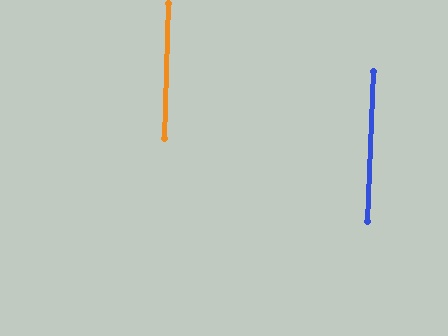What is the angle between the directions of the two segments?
Approximately 0 degrees.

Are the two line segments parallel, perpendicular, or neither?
Parallel — their directions differ by only 0.4°.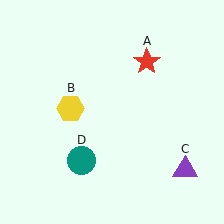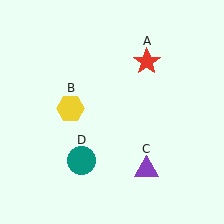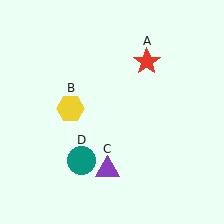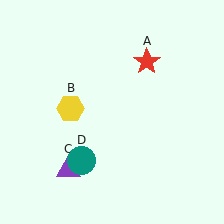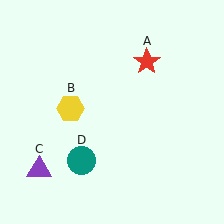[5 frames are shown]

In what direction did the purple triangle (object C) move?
The purple triangle (object C) moved left.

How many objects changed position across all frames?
1 object changed position: purple triangle (object C).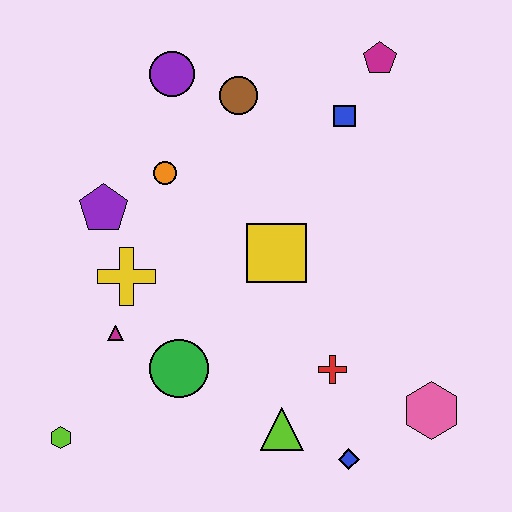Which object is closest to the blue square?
The magenta pentagon is closest to the blue square.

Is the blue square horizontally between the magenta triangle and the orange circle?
No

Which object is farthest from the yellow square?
The lime hexagon is farthest from the yellow square.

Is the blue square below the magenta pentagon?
Yes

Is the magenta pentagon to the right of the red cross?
Yes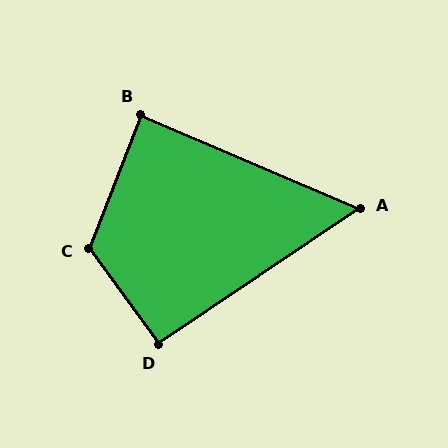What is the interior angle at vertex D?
Approximately 92 degrees (approximately right).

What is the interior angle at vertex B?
Approximately 88 degrees (approximately right).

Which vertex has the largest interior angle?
C, at approximately 123 degrees.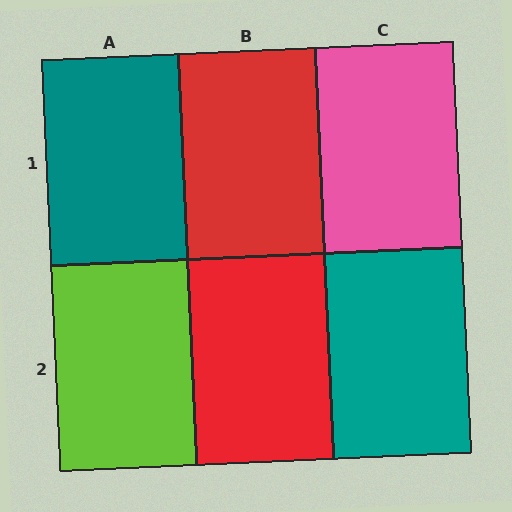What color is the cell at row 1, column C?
Pink.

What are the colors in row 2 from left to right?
Lime, red, teal.